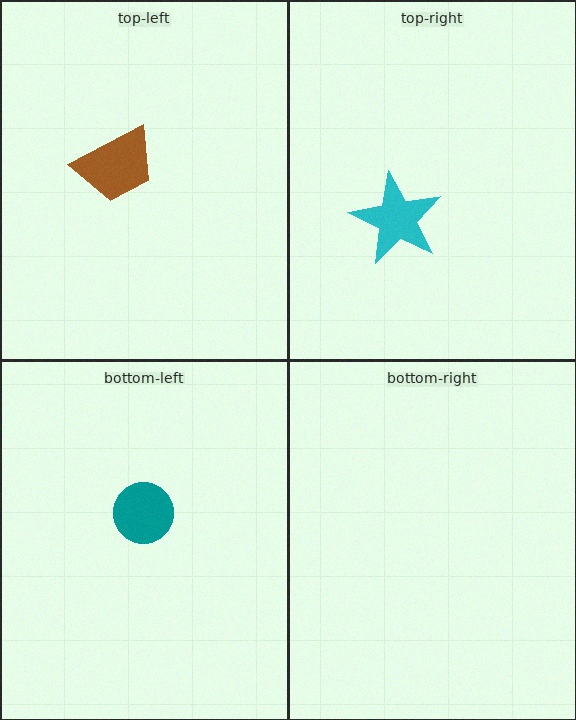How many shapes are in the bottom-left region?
1.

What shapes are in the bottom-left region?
The teal circle.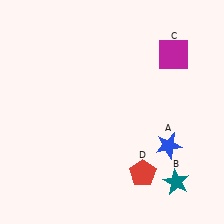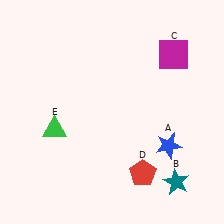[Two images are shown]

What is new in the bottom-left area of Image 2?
A green triangle (E) was added in the bottom-left area of Image 2.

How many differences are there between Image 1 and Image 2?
There is 1 difference between the two images.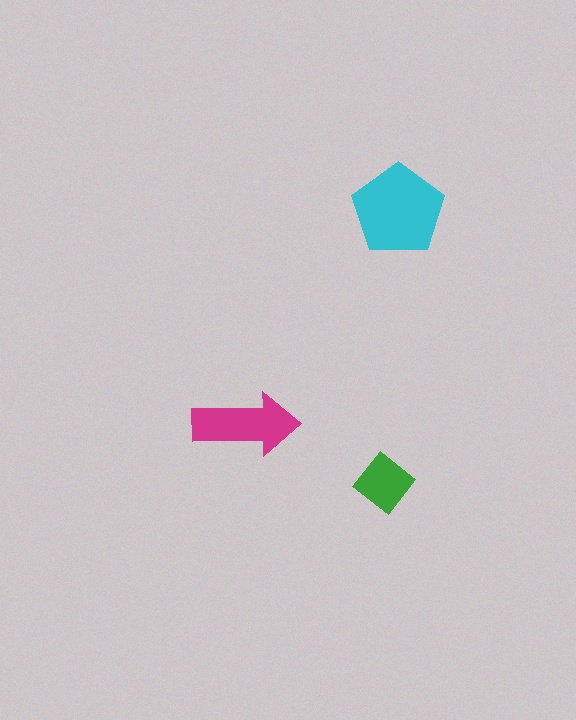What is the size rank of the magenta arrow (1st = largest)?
2nd.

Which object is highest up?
The cyan pentagon is topmost.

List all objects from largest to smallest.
The cyan pentagon, the magenta arrow, the green diamond.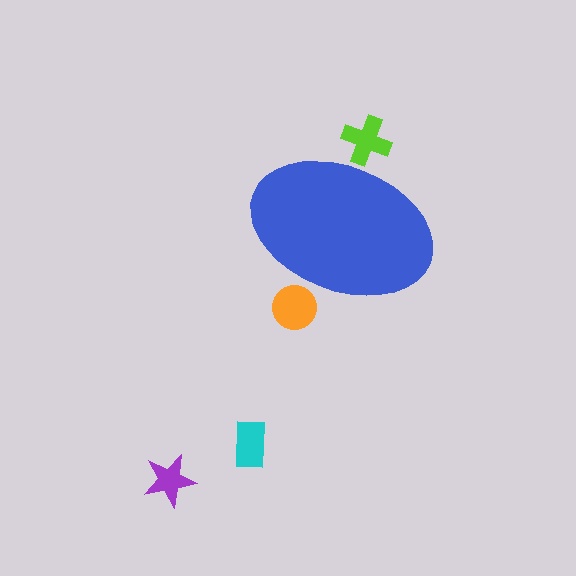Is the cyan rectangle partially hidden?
No, the cyan rectangle is fully visible.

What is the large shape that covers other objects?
A blue ellipse.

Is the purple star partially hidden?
No, the purple star is fully visible.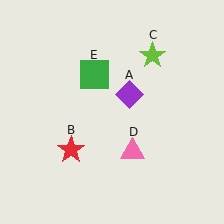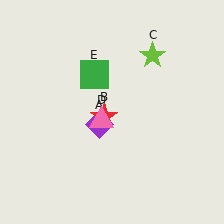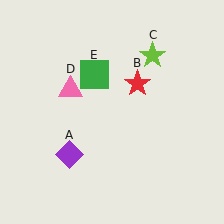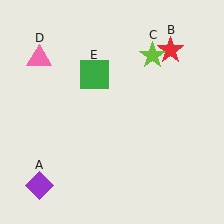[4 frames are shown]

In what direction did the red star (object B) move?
The red star (object B) moved up and to the right.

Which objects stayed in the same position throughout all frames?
Lime star (object C) and green square (object E) remained stationary.